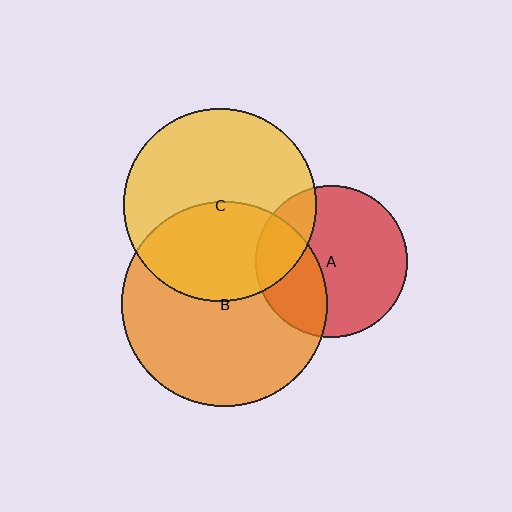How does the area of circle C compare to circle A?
Approximately 1.6 times.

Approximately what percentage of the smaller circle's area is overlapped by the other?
Approximately 20%.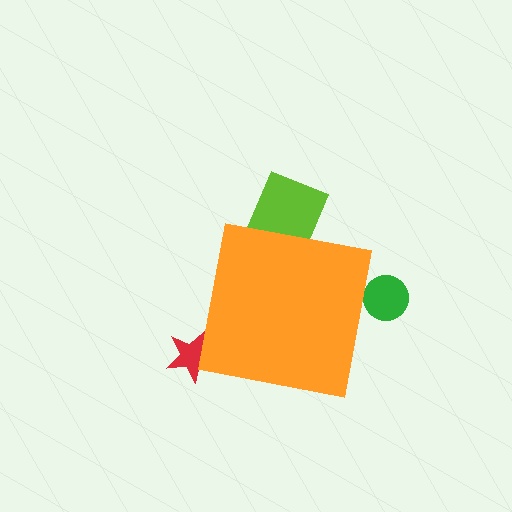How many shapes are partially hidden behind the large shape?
3 shapes are partially hidden.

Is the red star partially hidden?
Yes, the red star is partially hidden behind the orange square.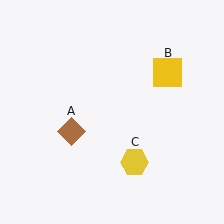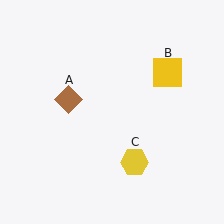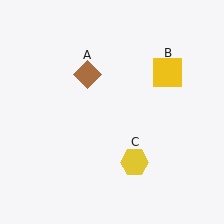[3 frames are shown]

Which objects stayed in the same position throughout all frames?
Yellow square (object B) and yellow hexagon (object C) remained stationary.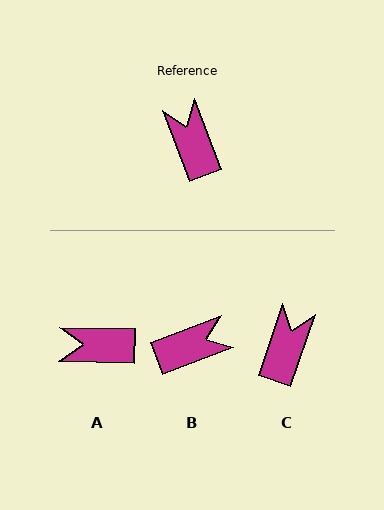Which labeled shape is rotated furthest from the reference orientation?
B, about 90 degrees away.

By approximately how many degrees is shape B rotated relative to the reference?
Approximately 90 degrees clockwise.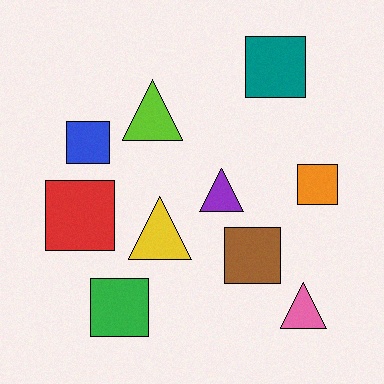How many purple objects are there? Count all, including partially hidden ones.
There is 1 purple object.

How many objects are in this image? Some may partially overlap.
There are 10 objects.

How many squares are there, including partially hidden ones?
There are 6 squares.